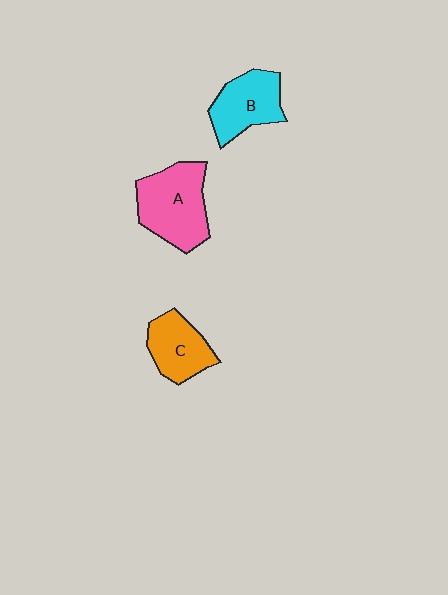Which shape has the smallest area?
Shape C (orange).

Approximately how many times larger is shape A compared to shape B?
Approximately 1.3 times.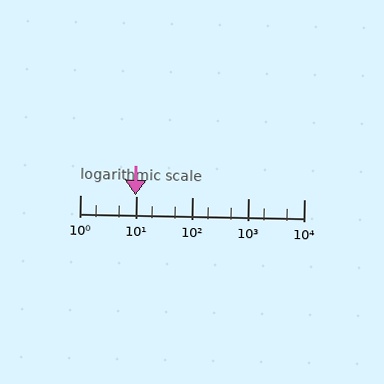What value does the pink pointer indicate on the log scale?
The pointer indicates approximately 9.7.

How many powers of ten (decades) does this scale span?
The scale spans 4 decades, from 1 to 10000.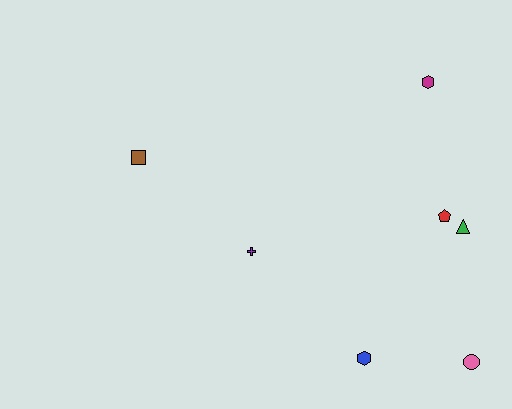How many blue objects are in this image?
There is 1 blue object.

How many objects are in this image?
There are 7 objects.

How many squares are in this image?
There is 1 square.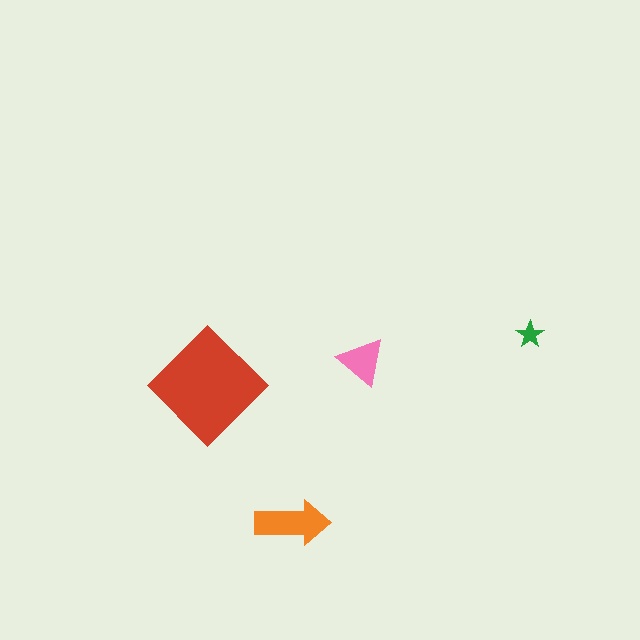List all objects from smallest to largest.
The green star, the pink triangle, the orange arrow, the red diamond.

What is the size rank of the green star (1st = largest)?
4th.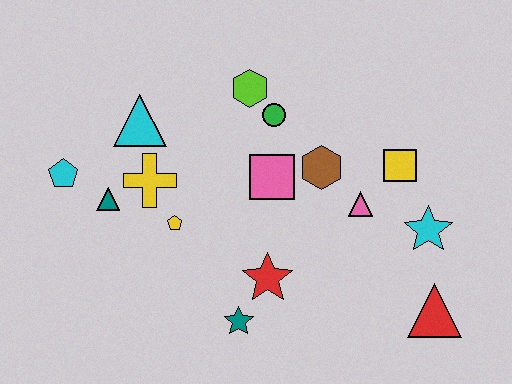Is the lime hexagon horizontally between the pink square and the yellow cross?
Yes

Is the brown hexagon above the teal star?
Yes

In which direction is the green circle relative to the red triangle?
The green circle is above the red triangle.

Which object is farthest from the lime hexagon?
The red triangle is farthest from the lime hexagon.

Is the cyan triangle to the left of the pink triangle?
Yes